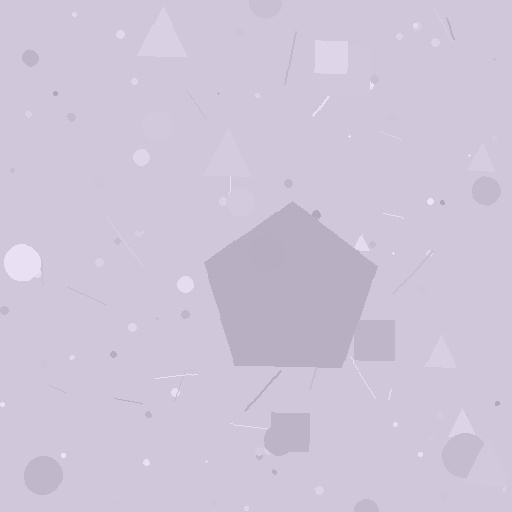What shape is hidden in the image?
A pentagon is hidden in the image.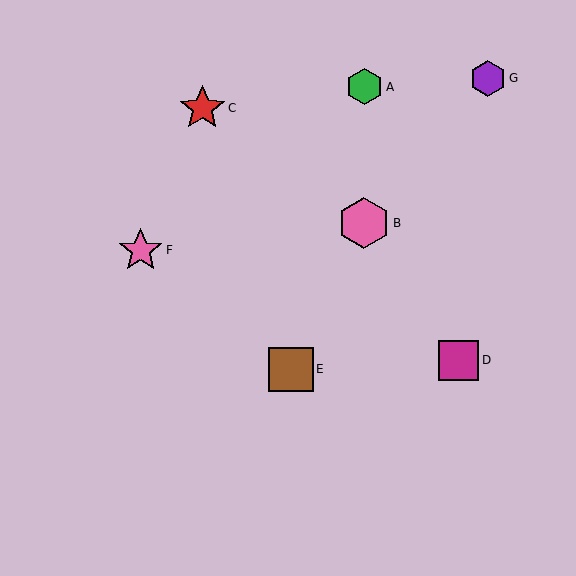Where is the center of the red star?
The center of the red star is at (202, 108).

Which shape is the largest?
The pink hexagon (labeled B) is the largest.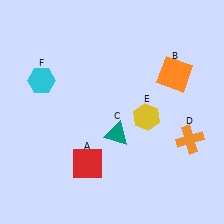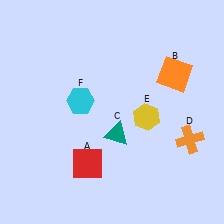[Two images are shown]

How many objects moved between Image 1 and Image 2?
1 object moved between the two images.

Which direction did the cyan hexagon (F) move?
The cyan hexagon (F) moved right.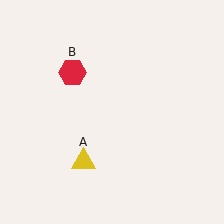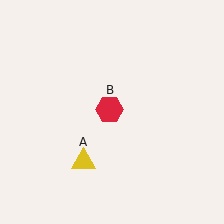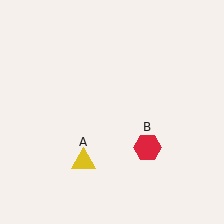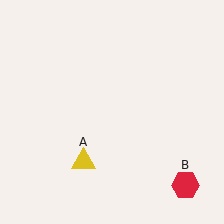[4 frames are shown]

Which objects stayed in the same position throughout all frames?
Yellow triangle (object A) remained stationary.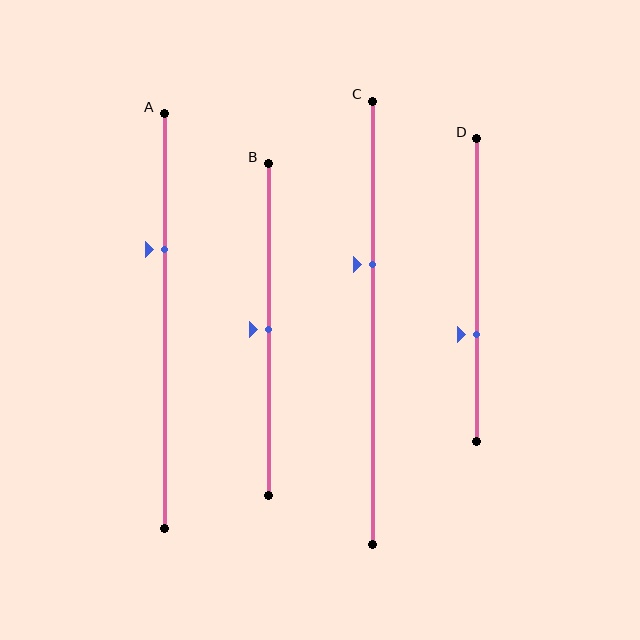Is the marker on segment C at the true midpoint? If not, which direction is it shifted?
No, the marker on segment C is shifted upward by about 13% of the segment length.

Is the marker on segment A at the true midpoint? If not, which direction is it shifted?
No, the marker on segment A is shifted upward by about 17% of the segment length.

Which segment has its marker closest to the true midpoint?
Segment B has its marker closest to the true midpoint.